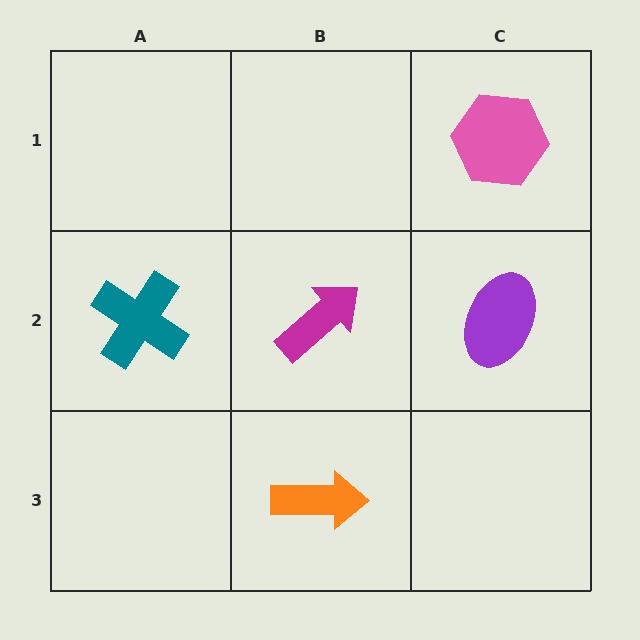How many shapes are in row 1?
1 shape.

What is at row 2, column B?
A magenta arrow.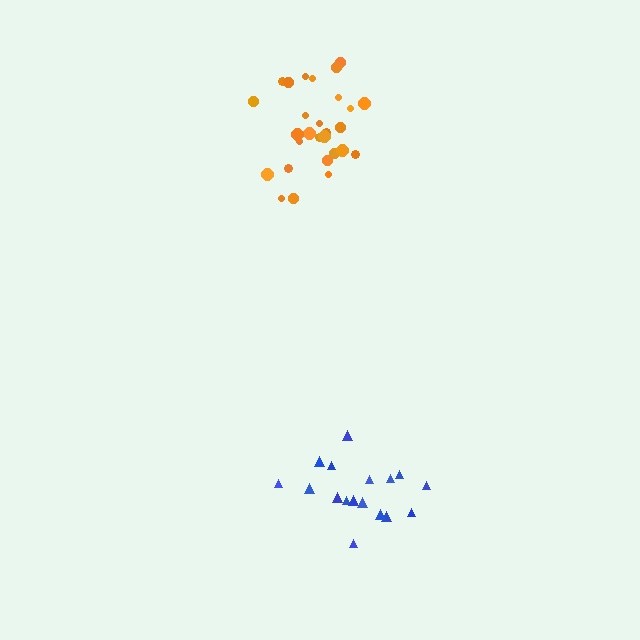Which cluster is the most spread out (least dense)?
Blue.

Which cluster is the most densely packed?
Orange.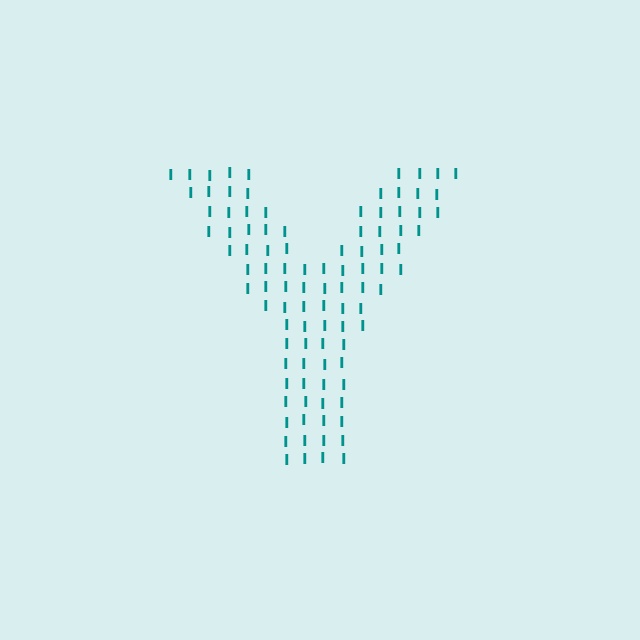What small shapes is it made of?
It is made of small letter I's.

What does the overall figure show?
The overall figure shows the letter Y.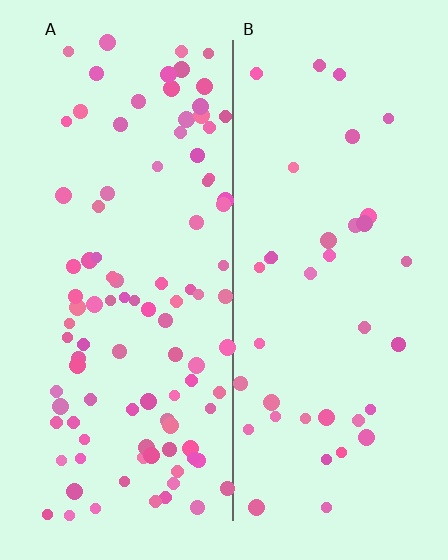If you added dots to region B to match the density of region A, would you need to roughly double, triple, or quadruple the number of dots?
Approximately triple.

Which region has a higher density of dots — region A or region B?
A (the left).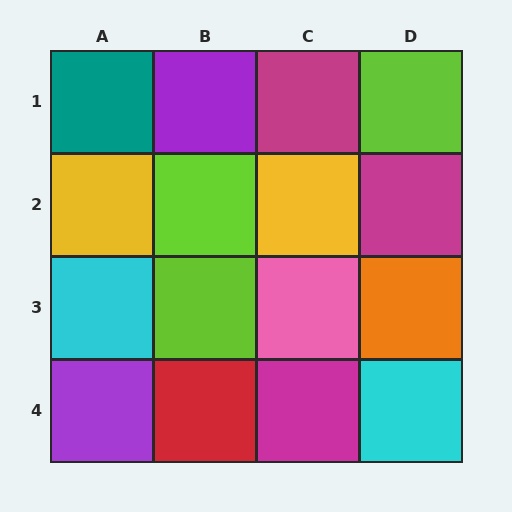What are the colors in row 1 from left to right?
Teal, purple, magenta, lime.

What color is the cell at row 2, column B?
Lime.